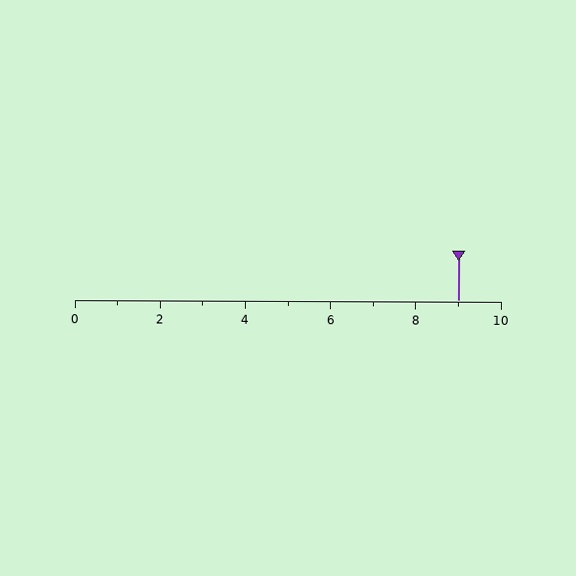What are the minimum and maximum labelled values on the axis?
The axis runs from 0 to 10.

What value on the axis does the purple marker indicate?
The marker indicates approximately 9.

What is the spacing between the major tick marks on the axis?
The major ticks are spaced 2 apart.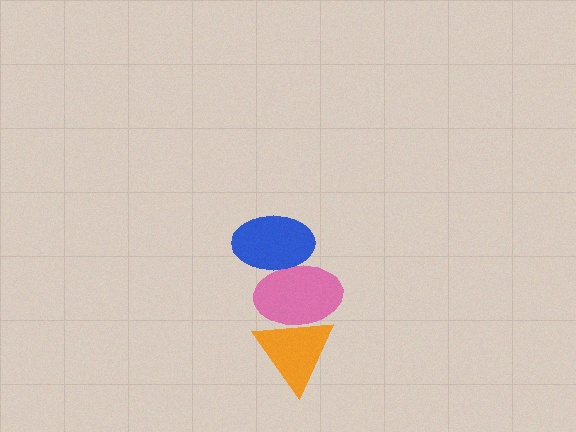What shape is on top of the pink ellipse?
The blue ellipse is on top of the pink ellipse.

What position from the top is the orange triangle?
The orange triangle is 3rd from the top.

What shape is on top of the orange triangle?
The pink ellipse is on top of the orange triangle.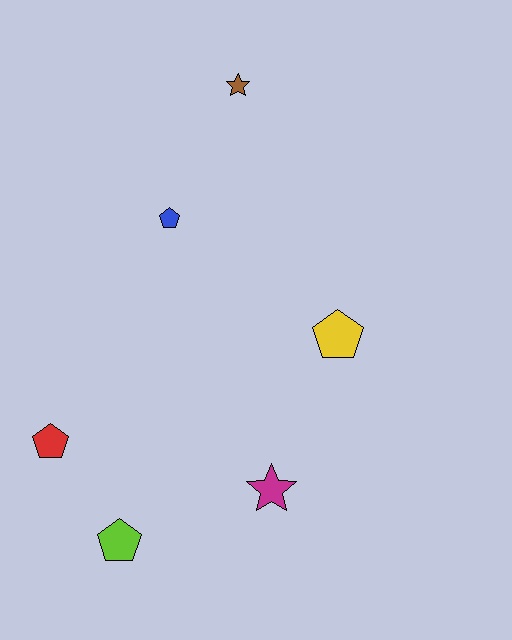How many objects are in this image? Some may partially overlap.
There are 6 objects.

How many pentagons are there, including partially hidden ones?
There are 4 pentagons.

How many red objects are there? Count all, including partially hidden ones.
There is 1 red object.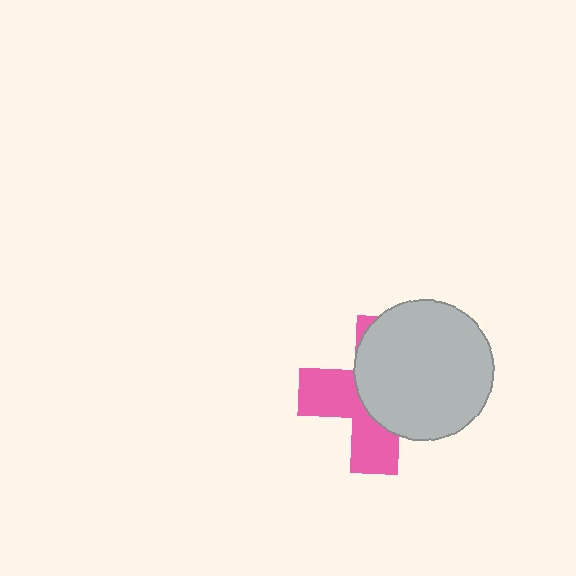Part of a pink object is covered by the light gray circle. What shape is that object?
It is a cross.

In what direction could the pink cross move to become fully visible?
The pink cross could move left. That would shift it out from behind the light gray circle entirely.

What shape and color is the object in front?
The object in front is a light gray circle.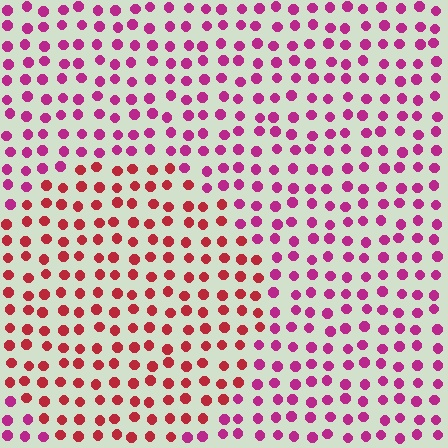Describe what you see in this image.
The image is filled with small magenta elements in a uniform arrangement. A circle-shaped region is visible where the elements are tinted to a slightly different hue, forming a subtle color boundary.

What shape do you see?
I see a circle.